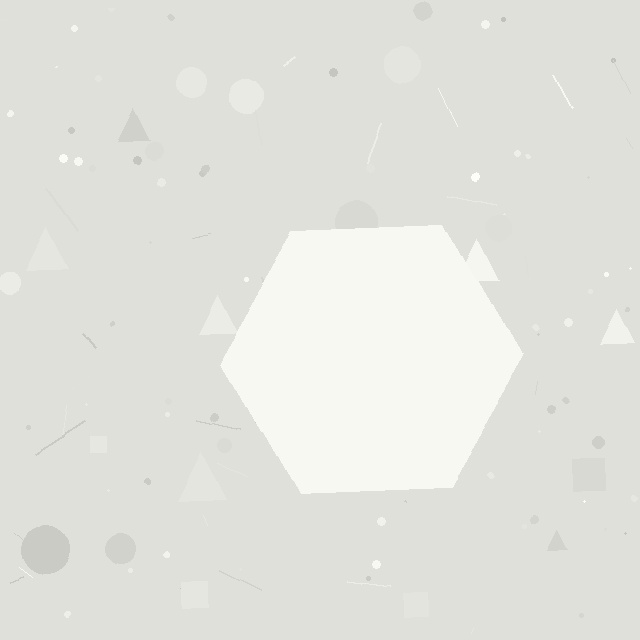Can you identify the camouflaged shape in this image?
The camouflaged shape is a hexagon.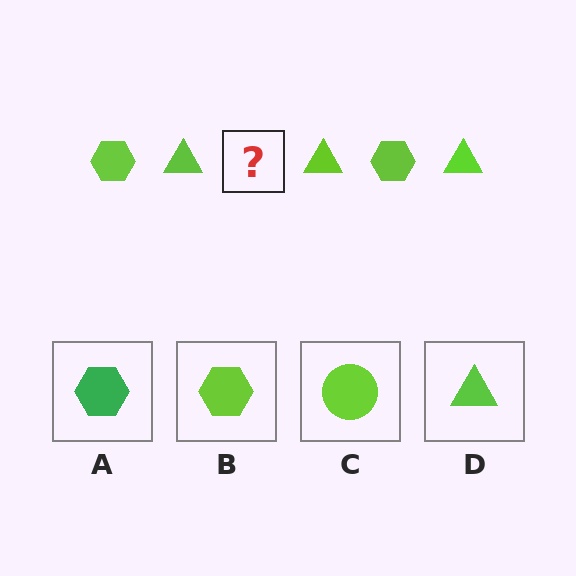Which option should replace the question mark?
Option B.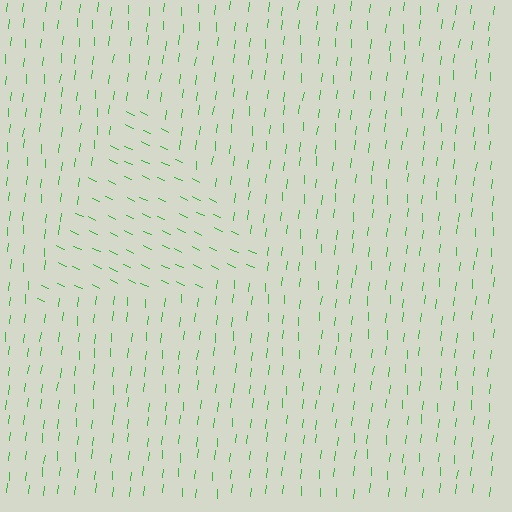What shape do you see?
I see a triangle.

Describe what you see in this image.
The image is filled with small green line segments. A triangle region in the image has lines oriented differently from the surrounding lines, creating a visible texture boundary.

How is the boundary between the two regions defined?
The boundary is defined purely by a change in line orientation (approximately 71 degrees difference). All lines are the same color and thickness.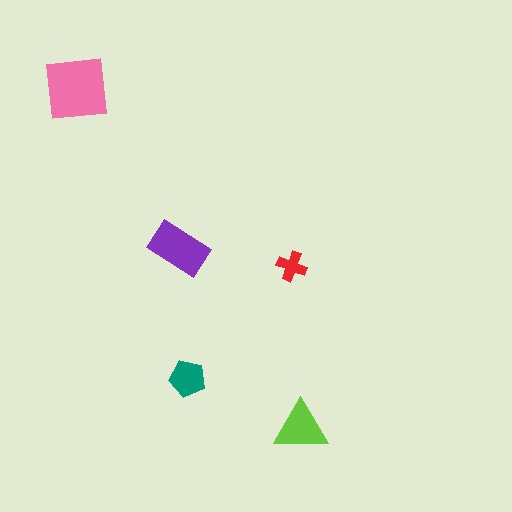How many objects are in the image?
There are 5 objects in the image.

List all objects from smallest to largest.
The red cross, the teal pentagon, the lime triangle, the purple rectangle, the pink square.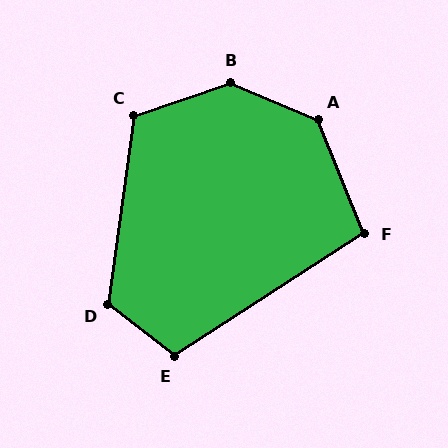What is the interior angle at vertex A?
Approximately 134 degrees (obtuse).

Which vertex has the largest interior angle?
B, at approximately 139 degrees.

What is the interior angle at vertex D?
Approximately 120 degrees (obtuse).